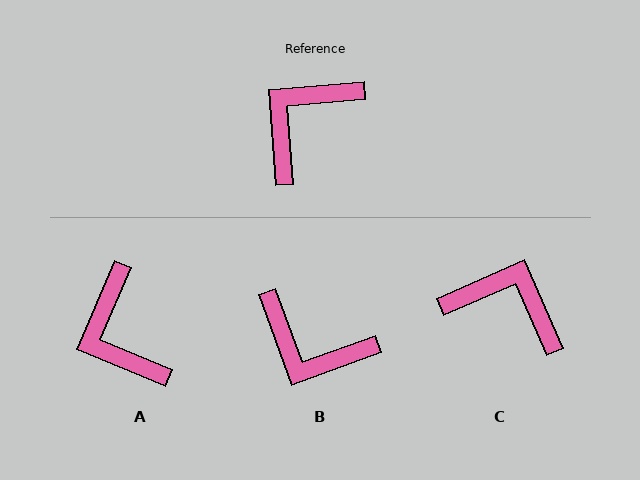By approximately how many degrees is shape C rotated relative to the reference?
Approximately 71 degrees clockwise.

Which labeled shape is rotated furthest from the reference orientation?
B, about 105 degrees away.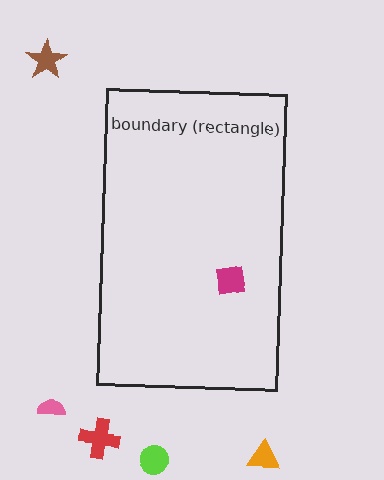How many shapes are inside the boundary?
1 inside, 5 outside.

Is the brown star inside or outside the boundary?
Outside.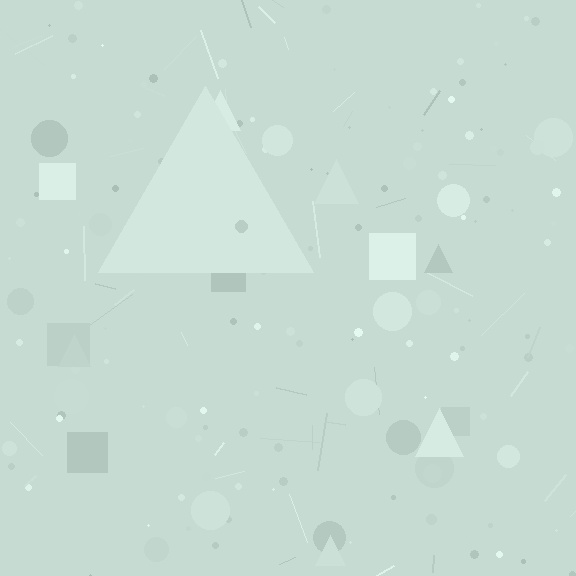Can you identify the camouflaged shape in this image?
The camouflaged shape is a triangle.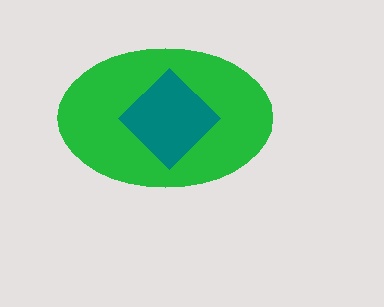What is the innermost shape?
The teal diamond.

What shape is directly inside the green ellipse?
The teal diamond.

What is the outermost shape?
The green ellipse.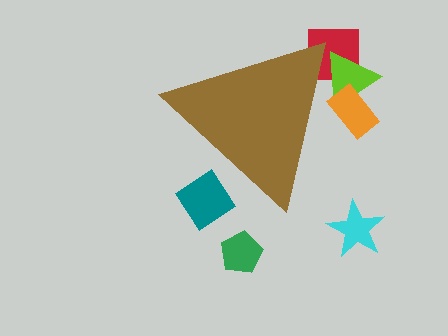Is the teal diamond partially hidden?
Yes, the teal diamond is partially hidden behind the brown triangle.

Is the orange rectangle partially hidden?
Yes, the orange rectangle is partially hidden behind the brown triangle.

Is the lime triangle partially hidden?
Yes, the lime triangle is partially hidden behind the brown triangle.